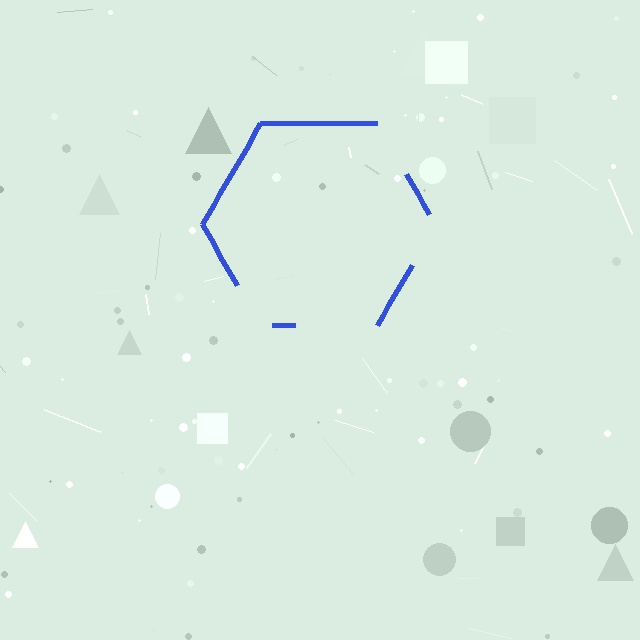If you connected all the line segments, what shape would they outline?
They would outline a hexagon.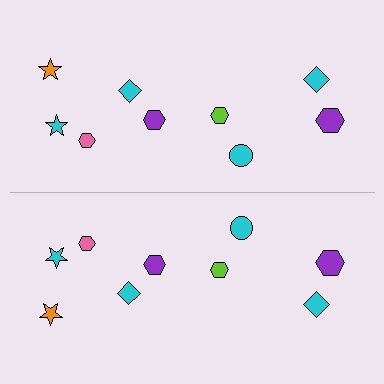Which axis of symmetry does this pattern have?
The pattern has a horizontal axis of symmetry running through the center of the image.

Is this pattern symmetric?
Yes, this pattern has bilateral (reflection) symmetry.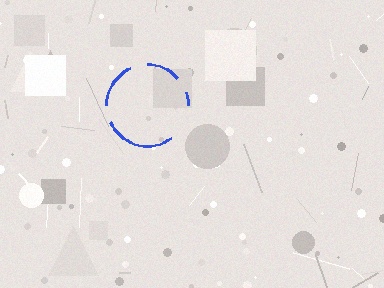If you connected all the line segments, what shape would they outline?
They would outline a circle.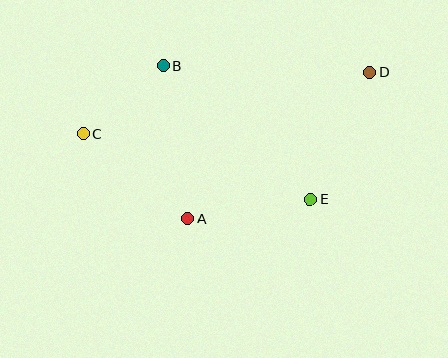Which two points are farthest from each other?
Points C and D are farthest from each other.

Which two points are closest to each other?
Points B and C are closest to each other.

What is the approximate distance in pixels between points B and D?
The distance between B and D is approximately 207 pixels.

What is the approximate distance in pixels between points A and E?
The distance between A and E is approximately 124 pixels.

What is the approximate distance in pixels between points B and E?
The distance between B and E is approximately 199 pixels.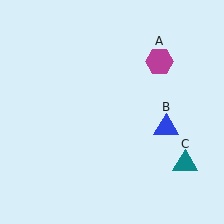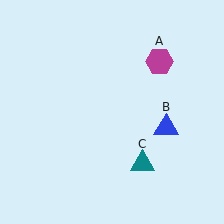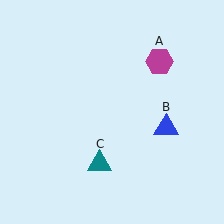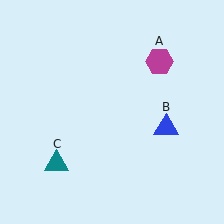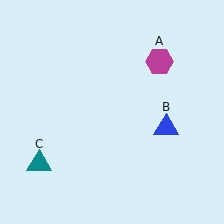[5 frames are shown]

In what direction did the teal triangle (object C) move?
The teal triangle (object C) moved left.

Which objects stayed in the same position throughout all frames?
Magenta hexagon (object A) and blue triangle (object B) remained stationary.